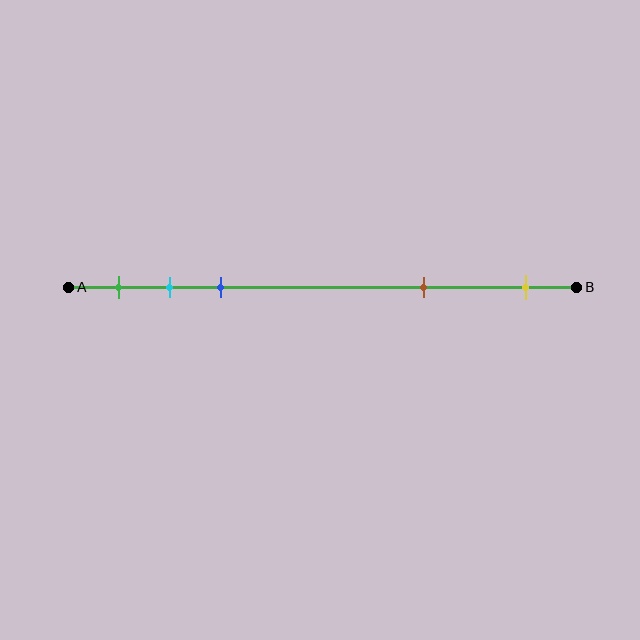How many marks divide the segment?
There are 5 marks dividing the segment.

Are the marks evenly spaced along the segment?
No, the marks are not evenly spaced.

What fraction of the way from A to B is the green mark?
The green mark is approximately 10% (0.1) of the way from A to B.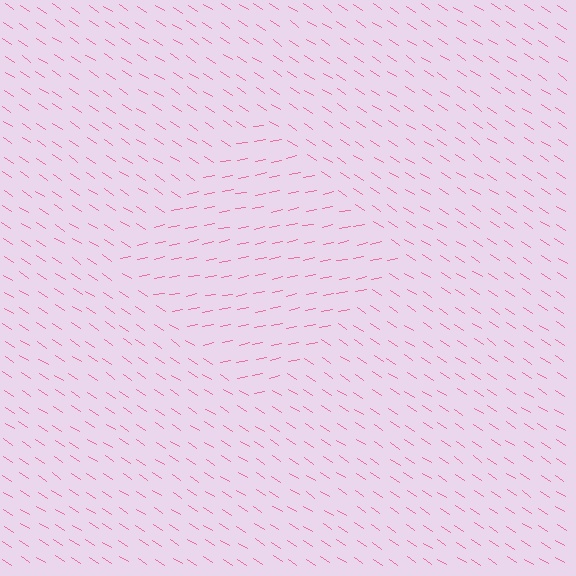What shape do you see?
I see a diamond.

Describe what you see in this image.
The image is filled with small pink line segments. A diamond region in the image has lines oriented differently from the surrounding lines, creating a visible texture boundary.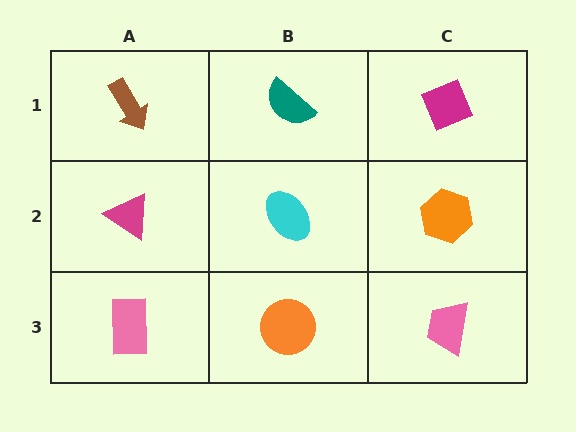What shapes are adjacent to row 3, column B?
A cyan ellipse (row 2, column B), a pink rectangle (row 3, column A), a pink trapezoid (row 3, column C).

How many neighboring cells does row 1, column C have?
2.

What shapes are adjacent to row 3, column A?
A magenta triangle (row 2, column A), an orange circle (row 3, column B).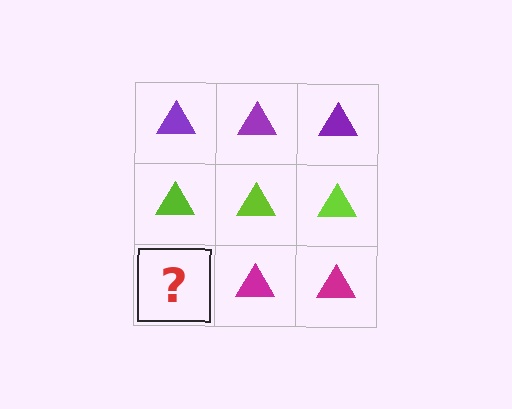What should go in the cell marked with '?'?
The missing cell should contain a magenta triangle.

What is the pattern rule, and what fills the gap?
The rule is that each row has a consistent color. The gap should be filled with a magenta triangle.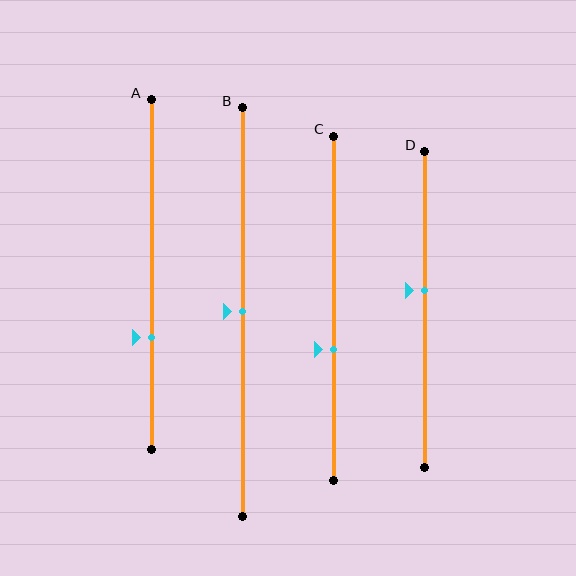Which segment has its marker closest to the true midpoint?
Segment B has its marker closest to the true midpoint.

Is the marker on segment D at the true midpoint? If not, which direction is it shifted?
No, the marker on segment D is shifted upward by about 6% of the segment length.